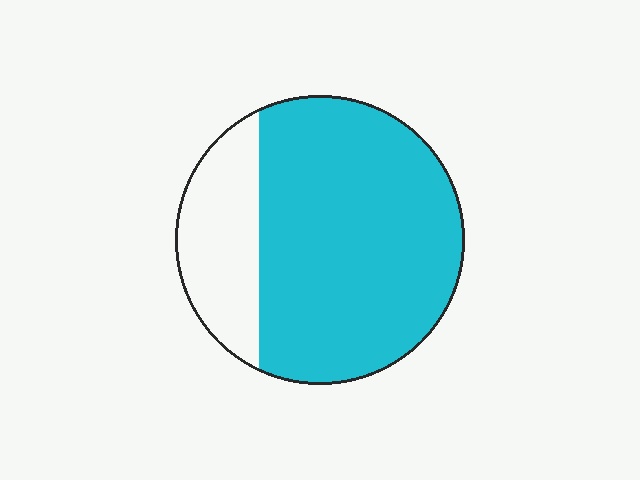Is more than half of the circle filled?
Yes.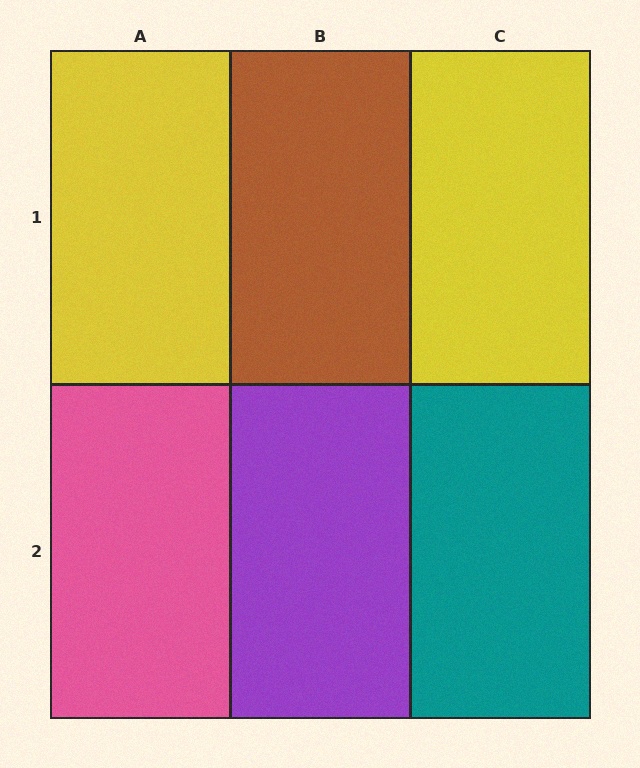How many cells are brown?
1 cell is brown.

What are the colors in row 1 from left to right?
Yellow, brown, yellow.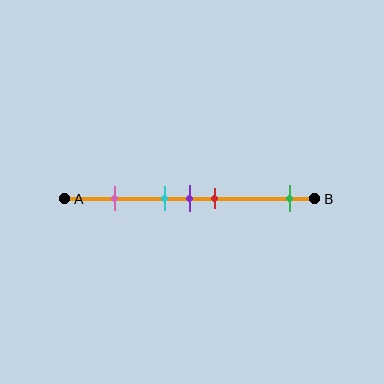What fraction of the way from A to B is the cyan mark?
The cyan mark is approximately 40% (0.4) of the way from A to B.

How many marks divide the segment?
There are 5 marks dividing the segment.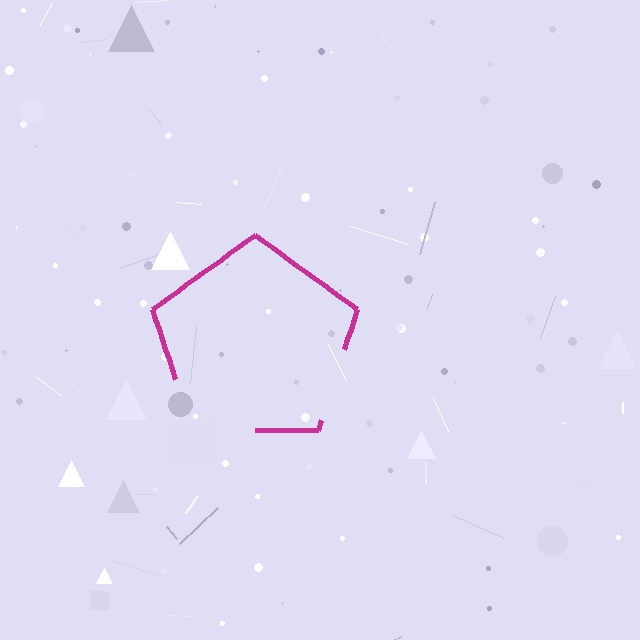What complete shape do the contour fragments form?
The contour fragments form a pentagon.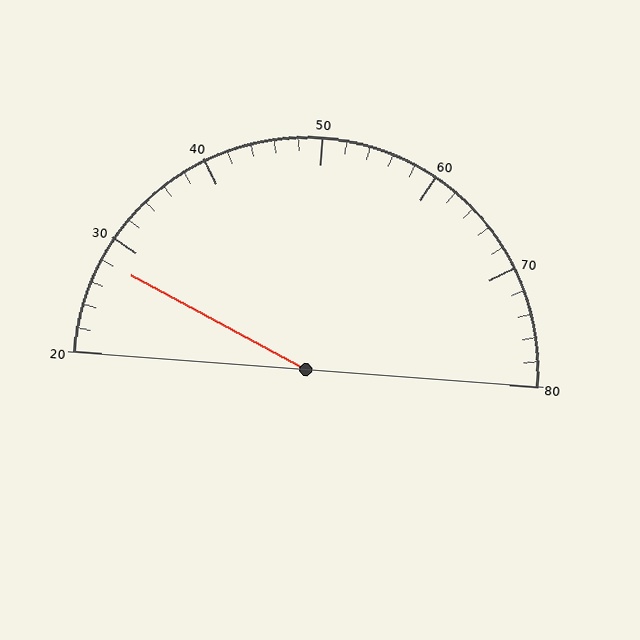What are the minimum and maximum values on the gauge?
The gauge ranges from 20 to 80.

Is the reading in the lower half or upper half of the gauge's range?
The reading is in the lower half of the range (20 to 80).